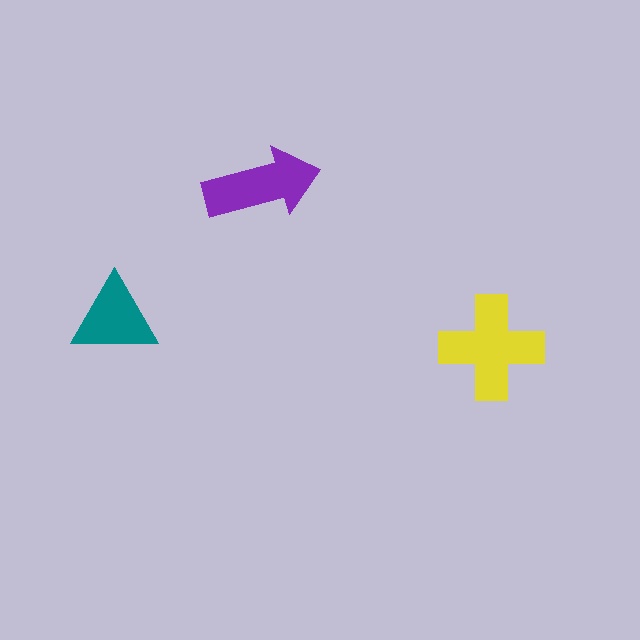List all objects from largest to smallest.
The yellow cross, the purple arrow, the teal triangle.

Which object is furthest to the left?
The teal triangle is leftmost.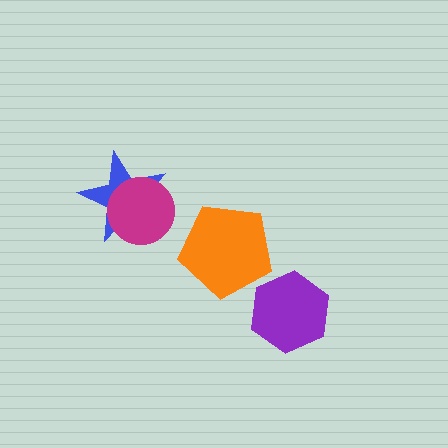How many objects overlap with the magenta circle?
1 object overlaps with the magenta circle.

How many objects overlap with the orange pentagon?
0 objects overlap with the orange pentagon.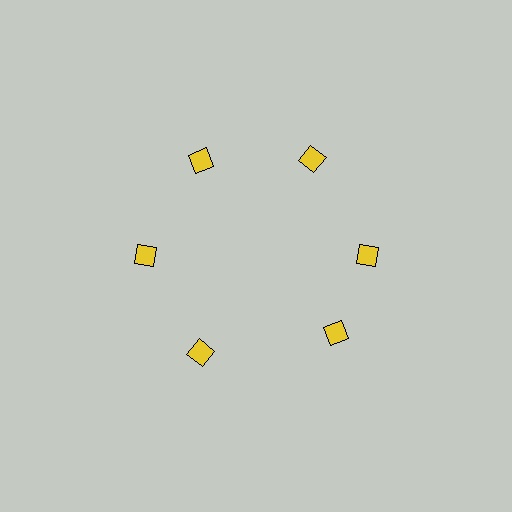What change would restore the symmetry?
The symmetry would be restored by rotating it back into even spacing with its neighbors so that all 6 diamonds sit at equal angles and equal distance from the center.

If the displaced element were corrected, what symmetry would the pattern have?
It would have 6-fold rotational symmetry — the pattern would map onto itself every 60 degrees.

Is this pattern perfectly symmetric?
No. The 6 yellow diamonds are arranged in a ring, but one element near the 5 o'clock position is rotated out of alignment along the ring, breaking the 6-fold rotational symmetry.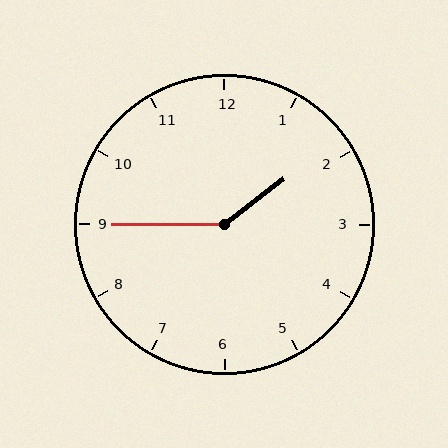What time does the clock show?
1:45.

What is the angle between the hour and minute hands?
Approximately 142 degrees.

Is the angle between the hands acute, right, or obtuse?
It is obtuse.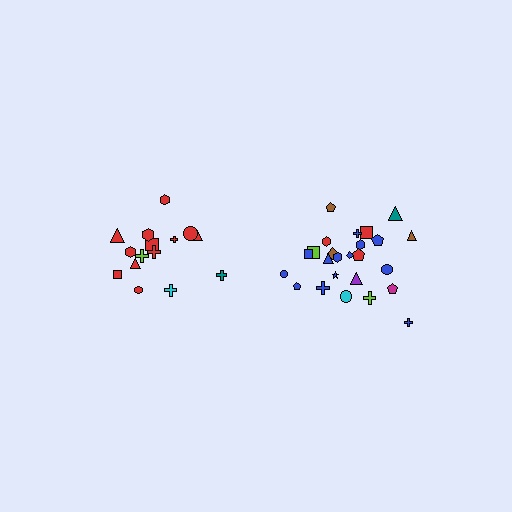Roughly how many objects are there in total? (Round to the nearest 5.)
Roughly 40 objects in total.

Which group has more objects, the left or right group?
The right group.